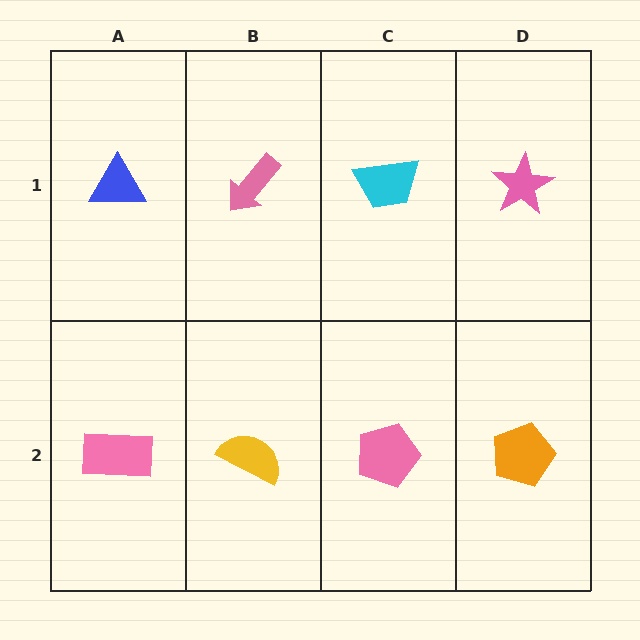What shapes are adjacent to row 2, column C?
A cyan trapezoid (row 1, column C), a yellow semicircle (row 2, column B), an orange pentagon (row 2, column D).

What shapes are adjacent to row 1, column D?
An orange pentagon (row 2, column D), a cyan trapezoid (row 1, column C).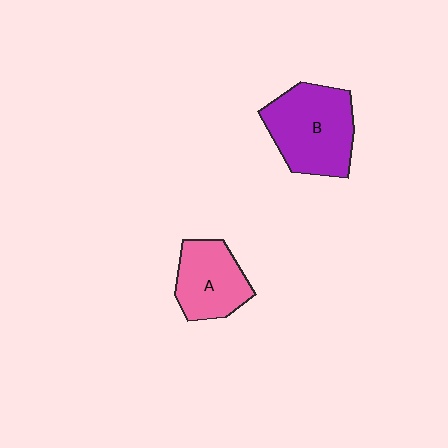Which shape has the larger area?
Shape B (purple).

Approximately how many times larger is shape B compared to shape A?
Approximately 1.4 times.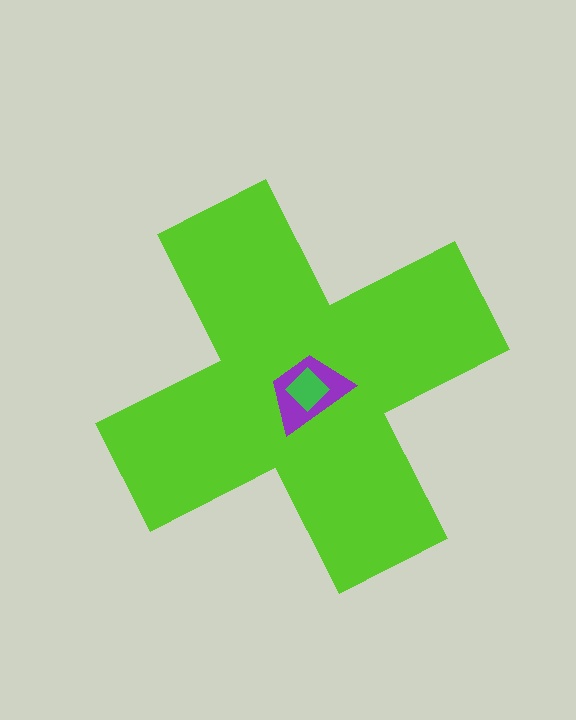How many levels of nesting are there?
3.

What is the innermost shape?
The green diamond.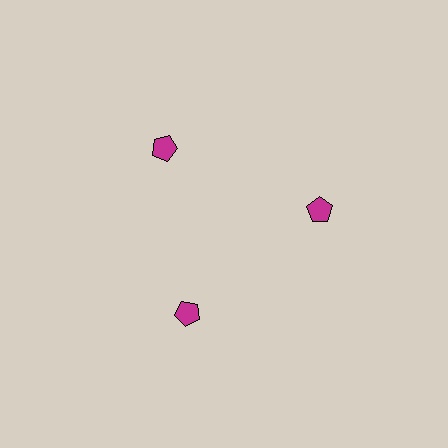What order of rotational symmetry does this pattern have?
This pattern has 3-fold rotational symmetry.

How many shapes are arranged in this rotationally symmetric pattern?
There are 3 shapes, arranged in 3 groups of 1.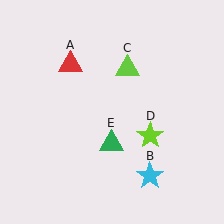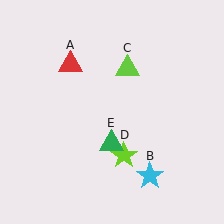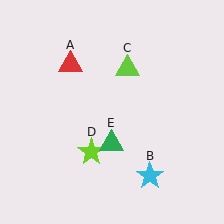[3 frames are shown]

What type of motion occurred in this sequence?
The lime star (object D) rotated clockwise around the center of the scene.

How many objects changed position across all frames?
1 object changed position: lime star (object D).